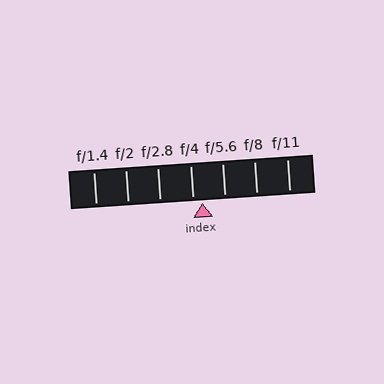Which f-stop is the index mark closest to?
The index mark is closest to f/4.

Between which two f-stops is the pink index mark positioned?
The index mark is between f/4 and f/5.6.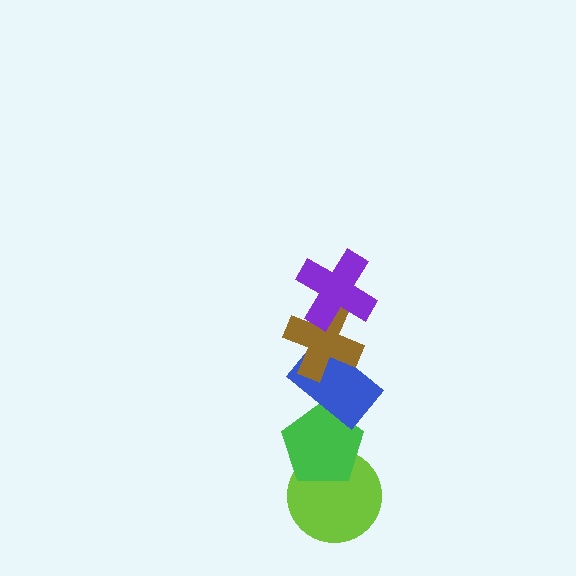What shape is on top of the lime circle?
The green pentagon is on top of the lime circle.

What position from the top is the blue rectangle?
The blue rectangle is 3rd from the top.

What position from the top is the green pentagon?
The green pentagon is 4th from the top.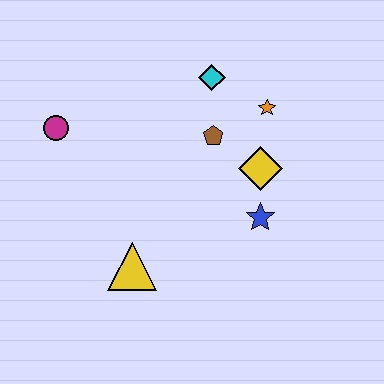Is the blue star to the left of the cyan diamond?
No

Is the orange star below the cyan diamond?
Yes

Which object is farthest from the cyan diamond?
The yellow triangle is farthest from the cyan diamond.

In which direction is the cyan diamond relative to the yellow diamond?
The cyan diamond is above the yellow diamond.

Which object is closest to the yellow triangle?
The blue star is closest to the yellow triangle.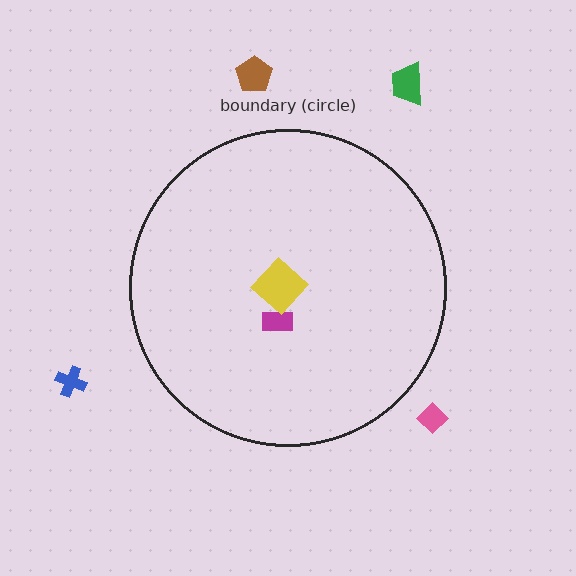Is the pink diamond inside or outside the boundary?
Outside.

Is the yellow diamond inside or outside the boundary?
Inside.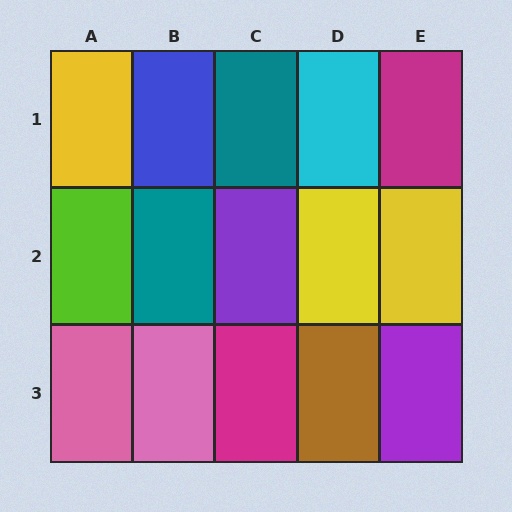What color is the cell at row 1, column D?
Cyan.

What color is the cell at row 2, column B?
Teal.